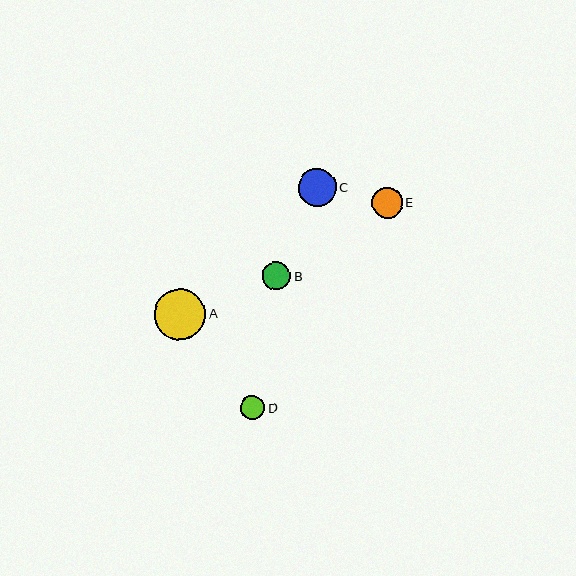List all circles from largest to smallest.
From largest to smallest: A, C, E, B, D.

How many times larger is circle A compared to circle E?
Circle A is approximately 1.7 times the size of circle E.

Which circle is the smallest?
Circle D is the smallest with a size of approximately 24 pixels.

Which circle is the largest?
Circle A is the largest with a size of approximately 52 pixels.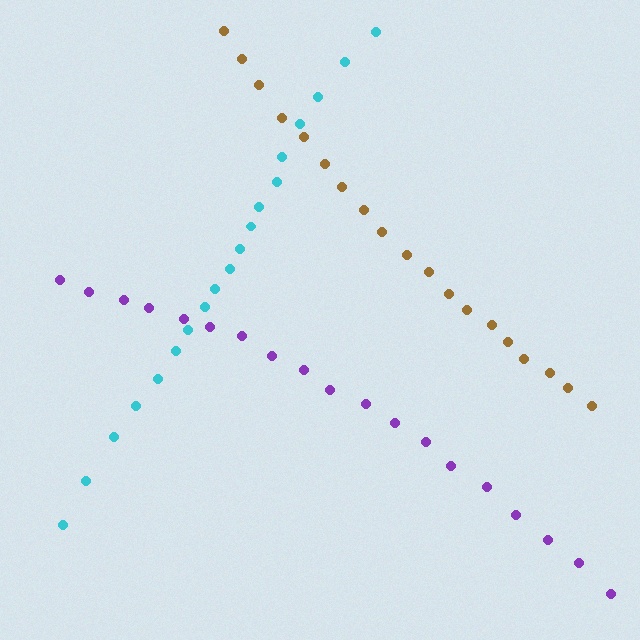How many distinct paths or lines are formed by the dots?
There are 3 distinct paths.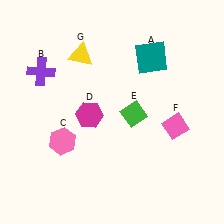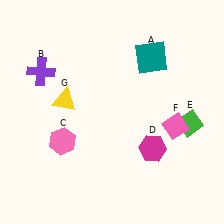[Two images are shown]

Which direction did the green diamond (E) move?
The green diamond (E) moved right.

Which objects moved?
The objects that moved are: the magenta hexagon (D), the green diamond (E), the yellow triangle (G).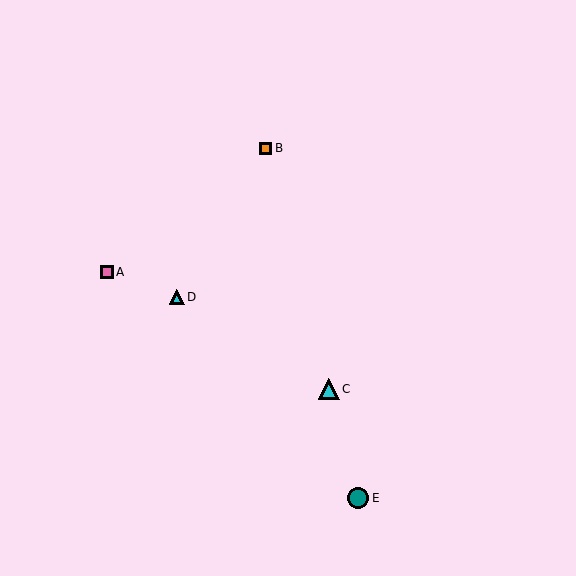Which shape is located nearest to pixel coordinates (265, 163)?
The orange square (labeled B) at (266, 148) is nearest to that location.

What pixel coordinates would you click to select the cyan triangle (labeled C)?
Click at (329, 389) to select the cyan triangle C.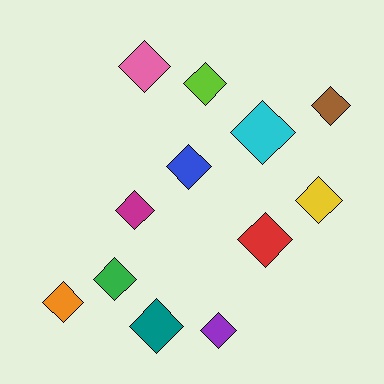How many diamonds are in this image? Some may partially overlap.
There are 12 diamonds.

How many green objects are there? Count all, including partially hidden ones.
There is 1 green object.